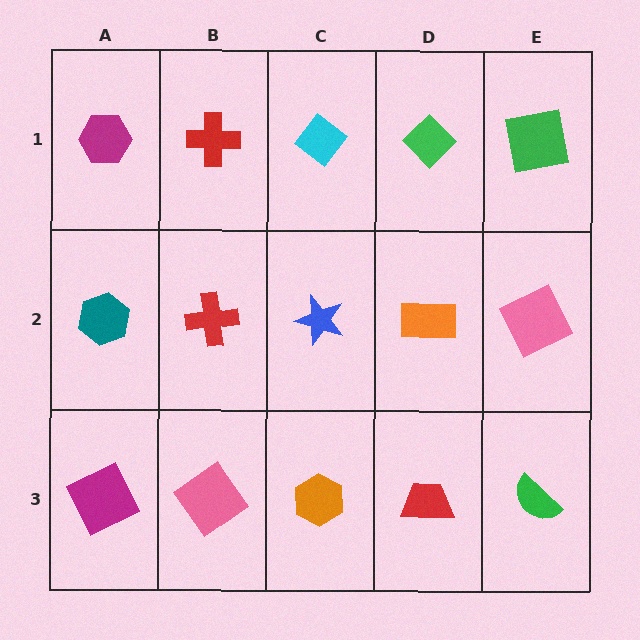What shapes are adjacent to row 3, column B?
A red cross (row 2, column B), a magenta square (row 3, column A), an orange hexagon (row 3, column C).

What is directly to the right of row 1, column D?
A green square.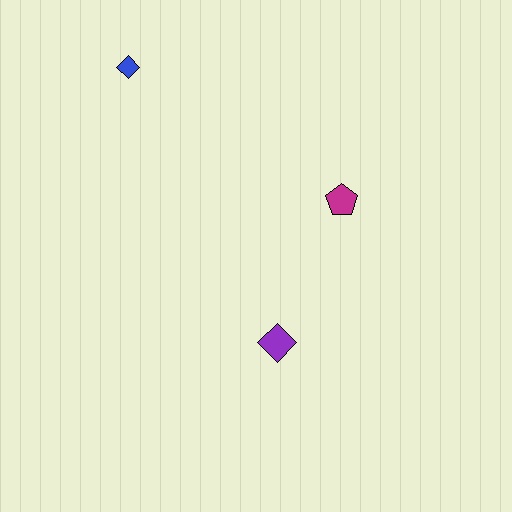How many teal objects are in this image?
There are no teal objects.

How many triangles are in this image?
There are no triangles.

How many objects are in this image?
There are 3 objects.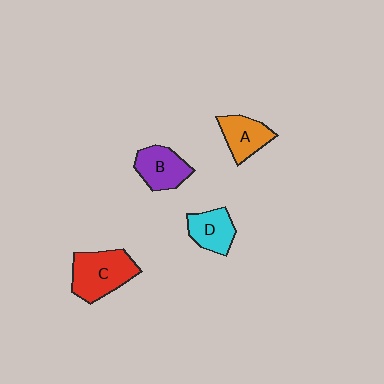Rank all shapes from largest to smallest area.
From largest to smallest: C (red), B (purple), A (orange), D (cyan).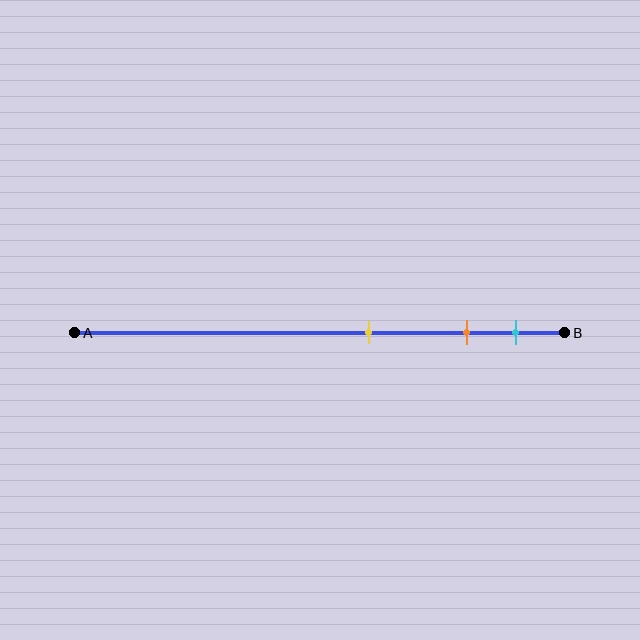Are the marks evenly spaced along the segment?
No, the marks are not evenly spaced.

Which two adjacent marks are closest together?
The orange and cyan marks are the closest adjacent pair.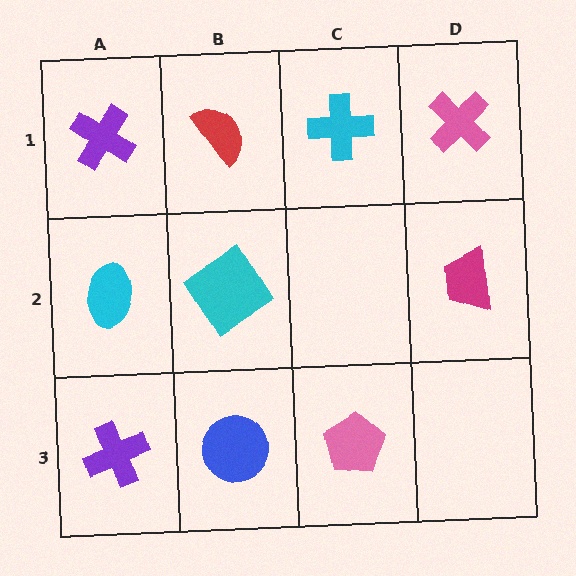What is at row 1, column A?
A purple cross.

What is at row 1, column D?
A pink cross.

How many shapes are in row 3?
3 shapes.